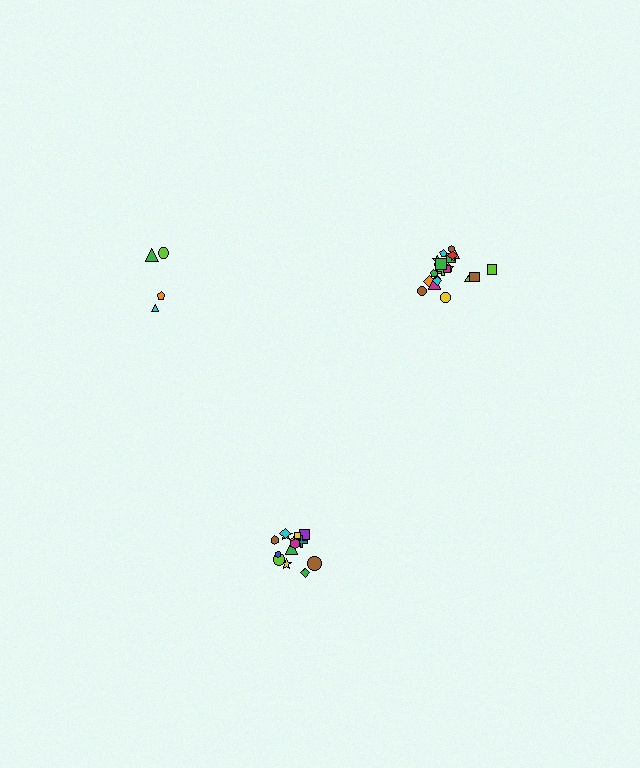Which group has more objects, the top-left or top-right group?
The top-right group.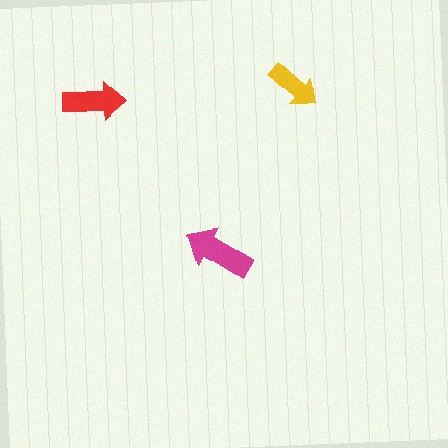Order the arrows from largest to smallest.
the magenta one, the red one, the yellow one.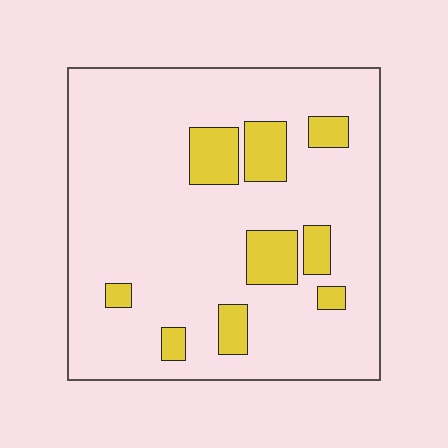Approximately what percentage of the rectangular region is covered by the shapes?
Approximately 15%.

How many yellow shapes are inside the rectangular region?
9.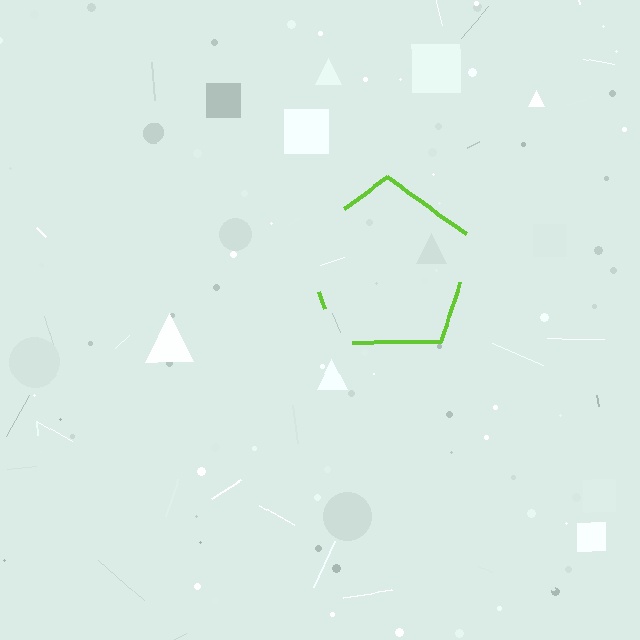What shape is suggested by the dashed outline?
The dashed outline suggests a pentagon.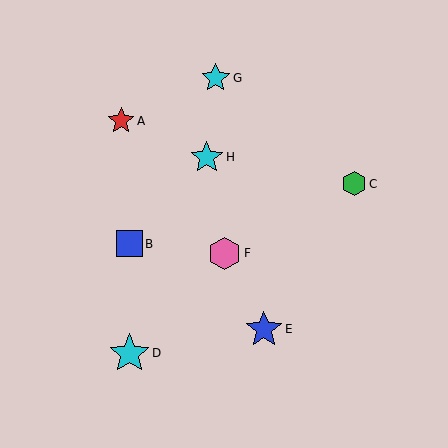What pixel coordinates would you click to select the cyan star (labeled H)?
Click at (207, 157) to select the cyan star H.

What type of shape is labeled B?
Shape B is a blue square.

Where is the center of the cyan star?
The center of the cyan star is at (216, 78).